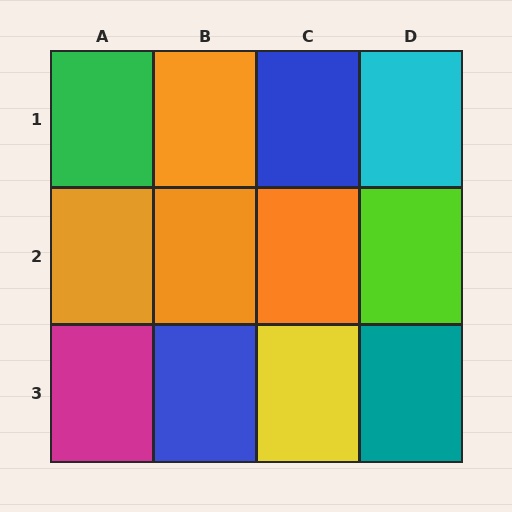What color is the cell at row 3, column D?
Teal.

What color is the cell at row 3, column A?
Magenta.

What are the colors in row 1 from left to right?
Green, orange, blue, cyan.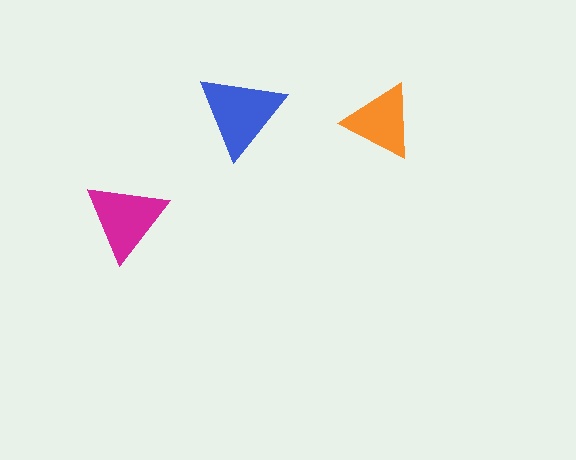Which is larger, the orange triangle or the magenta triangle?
The magenta one.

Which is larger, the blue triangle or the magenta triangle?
The blue one.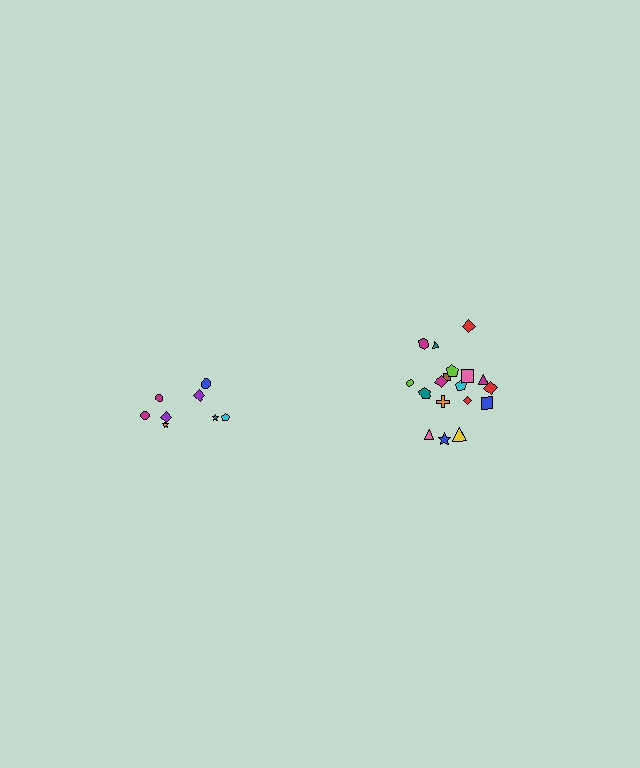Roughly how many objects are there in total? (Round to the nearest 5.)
Roughly 25 objects in total.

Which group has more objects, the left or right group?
The right group.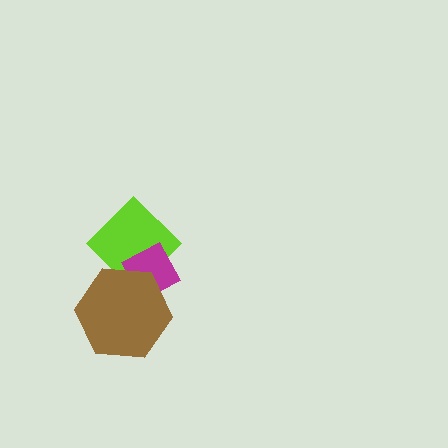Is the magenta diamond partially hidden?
Yes, it is partially covered by another shape.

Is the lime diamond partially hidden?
Yes, it is partially covered by another shape.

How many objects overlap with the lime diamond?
2 objects overlap with the lime diamond.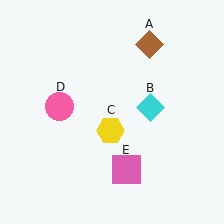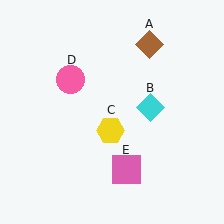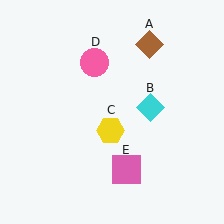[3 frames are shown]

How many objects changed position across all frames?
1 object changed position: pink circle (object D).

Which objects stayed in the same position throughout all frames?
Brown diamond (object A) and cyan diamond (object B) and yellow hexagon (object C) and pink square (object E) remained stationary.